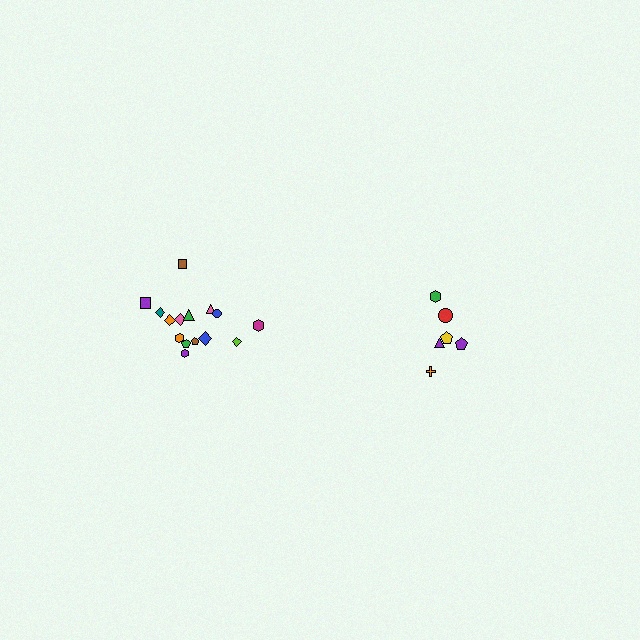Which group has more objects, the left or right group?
The left group.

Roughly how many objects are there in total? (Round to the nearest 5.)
Roughly 20 objects in total.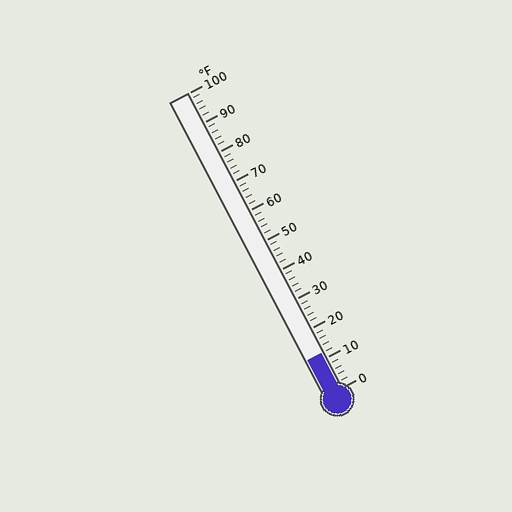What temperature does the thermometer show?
The thermometer shows approximately 12°F.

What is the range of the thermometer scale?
The thermometer scale ranges from 0°F to 100°F.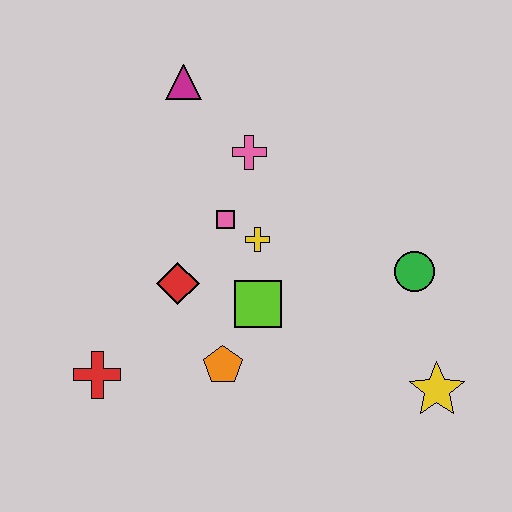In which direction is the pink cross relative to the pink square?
The pink cross is above the pink square.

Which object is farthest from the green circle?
The red cross is farthest from the green circle.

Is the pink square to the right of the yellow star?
No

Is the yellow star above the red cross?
No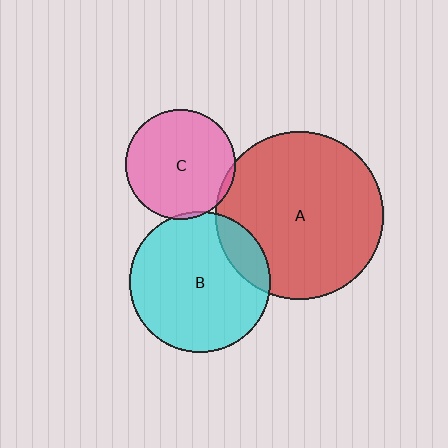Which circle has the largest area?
Circle A (red).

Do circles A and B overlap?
Yes.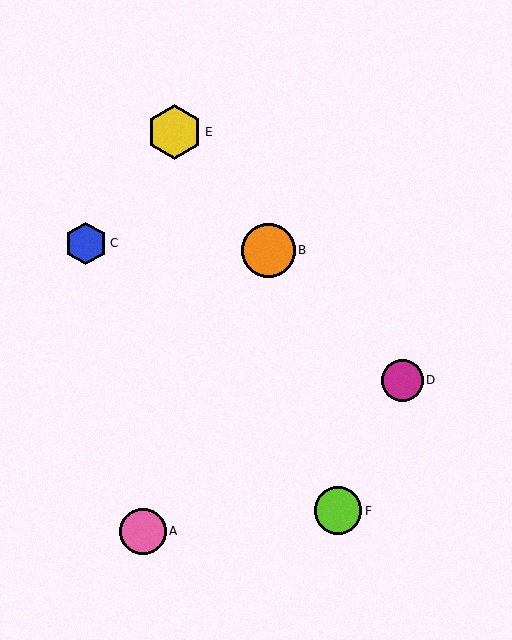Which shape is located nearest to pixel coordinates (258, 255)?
The orange circle (labeled B) at (268, 250) is nearest to that location.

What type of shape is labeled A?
Shape A is a pink circle.